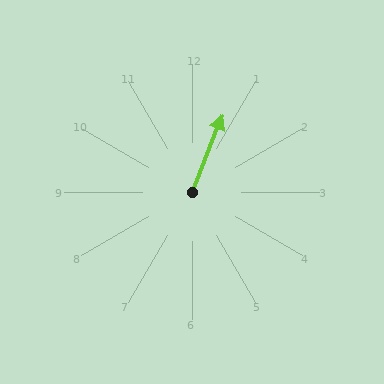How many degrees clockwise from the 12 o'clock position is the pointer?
Approximately 22 degrees.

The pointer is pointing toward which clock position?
Roughly 1 o'clock.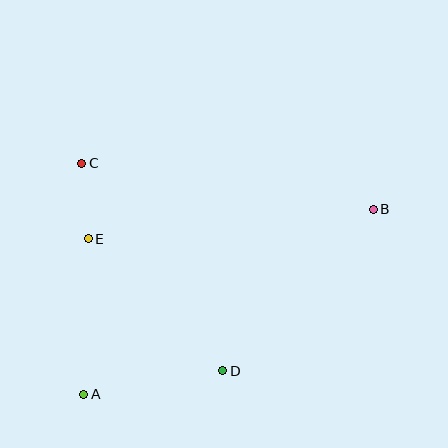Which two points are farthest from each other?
Points A and B are farthest from each other.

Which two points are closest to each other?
Points C and E are closest to each other.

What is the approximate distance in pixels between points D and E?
The distance between D and E is approximately 188 pixels.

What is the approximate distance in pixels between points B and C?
The distance between B and C is approximately 296 pixels.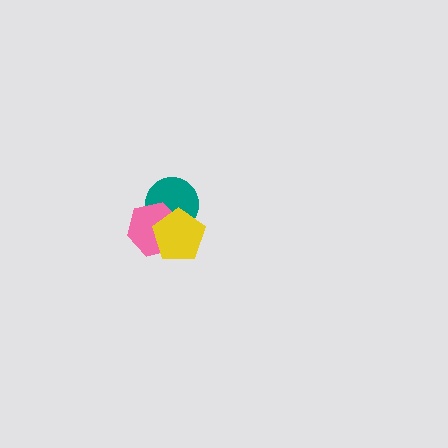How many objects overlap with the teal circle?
2 objects overlap with the teal circle.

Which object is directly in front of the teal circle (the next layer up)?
The pink hexagon is directly in front of the teal circle.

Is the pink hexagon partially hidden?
Yes, it is partially covered by another shape.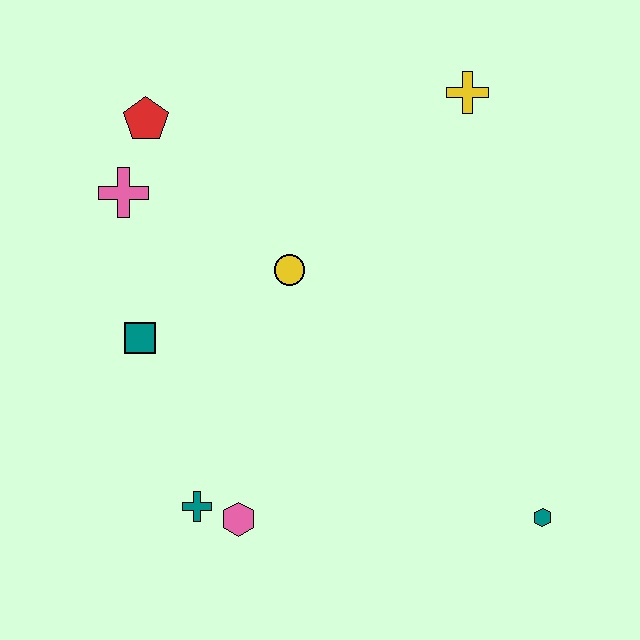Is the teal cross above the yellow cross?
No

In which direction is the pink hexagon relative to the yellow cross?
The pink hexagon is below the yellow cross.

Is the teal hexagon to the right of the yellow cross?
Yes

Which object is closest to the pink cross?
The red pentagon is closest to the pink cross.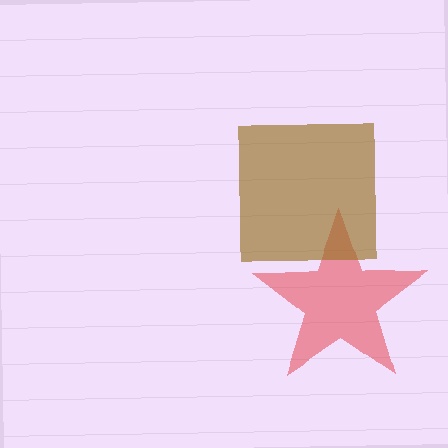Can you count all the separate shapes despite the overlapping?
Yes, there are 2 separate shapes.